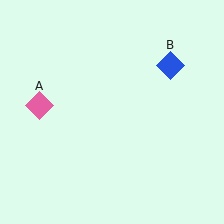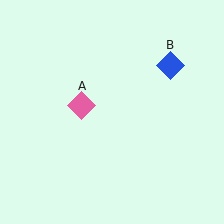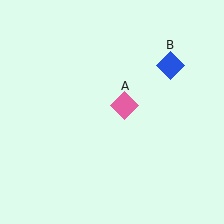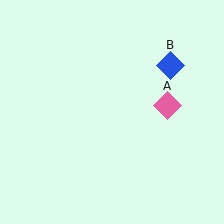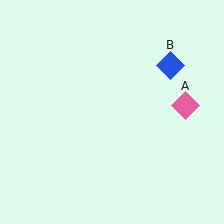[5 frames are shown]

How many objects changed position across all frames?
1 object changed position: pink diamond (object A).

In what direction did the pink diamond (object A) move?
The pink diamond (object A) moved right.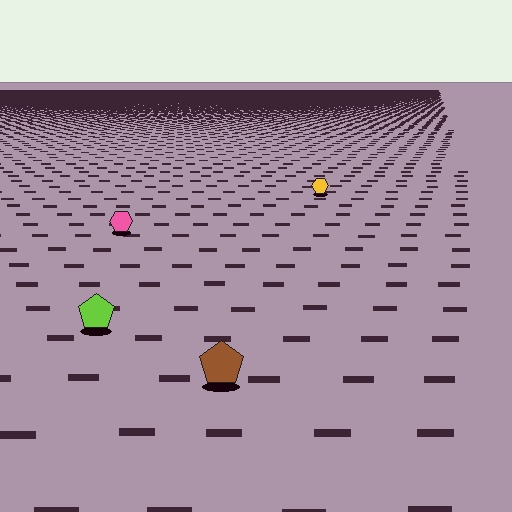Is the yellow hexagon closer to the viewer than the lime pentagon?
No. The lime pentagon is closer — you can tell from the texture gradient: the ground texture is coarser near it.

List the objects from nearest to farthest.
From nearest to farthest: the brown pentagon, the lime pentagon, the pink hexagon, the yellow hexagon.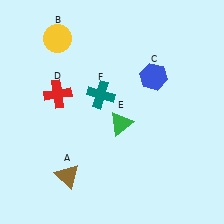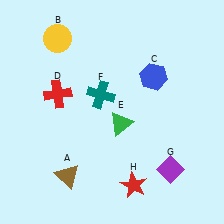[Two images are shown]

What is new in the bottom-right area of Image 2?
A red star (H) was added in the bottom-right area of Image 2.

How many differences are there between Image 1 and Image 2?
There are 2 differences between the two images.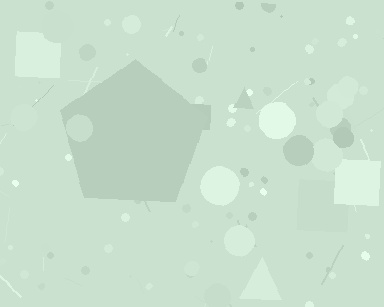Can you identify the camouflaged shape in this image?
The camouflaged shape is a pentagon.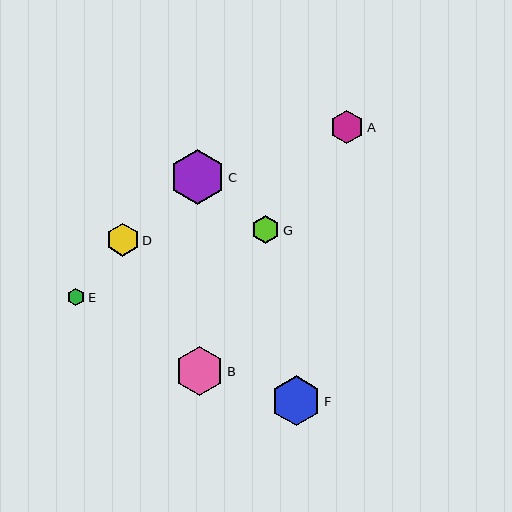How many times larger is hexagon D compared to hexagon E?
Hexagon D is approximately 1.9 times the size of hexagon E.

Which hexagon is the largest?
Hexagon C is the largest with a size of approximately 56 pixels.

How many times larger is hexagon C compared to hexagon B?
Hexagon C is approximately 1.1 times the size of hexagon B.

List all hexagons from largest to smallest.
From largest to smallest: C, F, B, A, D, G, E.